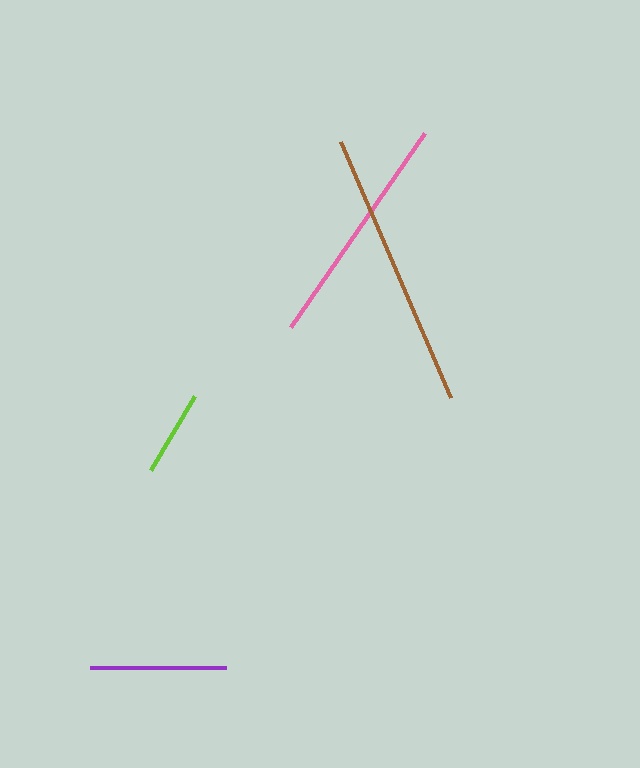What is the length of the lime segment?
The lime segment is approximately 86 pixels long.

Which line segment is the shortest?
The lime line is the shortest at approximately 86 pixels.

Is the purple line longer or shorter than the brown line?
The brown line is longer than the purple line.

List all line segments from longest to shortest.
From longest to shortest: brown, pink, purple, lime.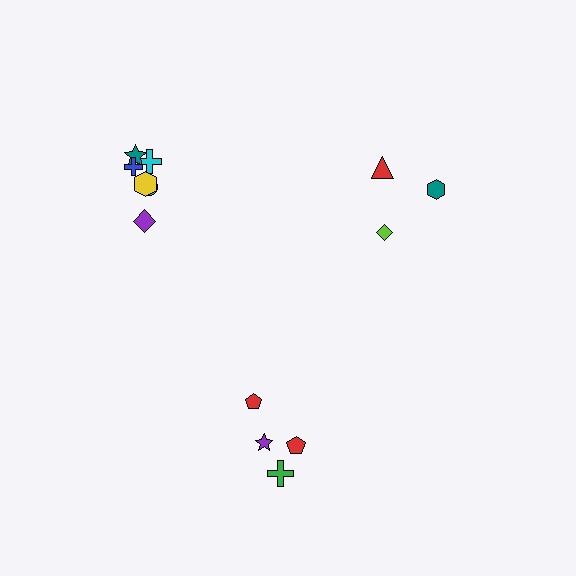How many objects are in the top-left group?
There are 6 objects.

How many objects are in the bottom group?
There are 4 objects.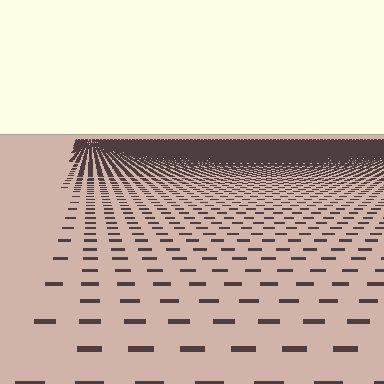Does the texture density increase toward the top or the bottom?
Density increases toward the top.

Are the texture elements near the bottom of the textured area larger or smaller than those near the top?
Larger. Near the bottom, elements are closer to the viewer and appear at a bigger on-screen size.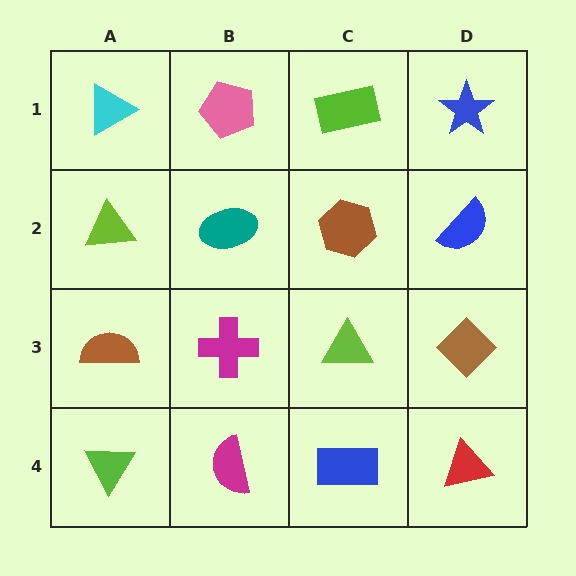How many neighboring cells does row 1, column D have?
2.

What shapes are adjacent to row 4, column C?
A lime triangle (row 3, column C), a magenta semicircle (row 4, column B), a red triangle (row 4, column D).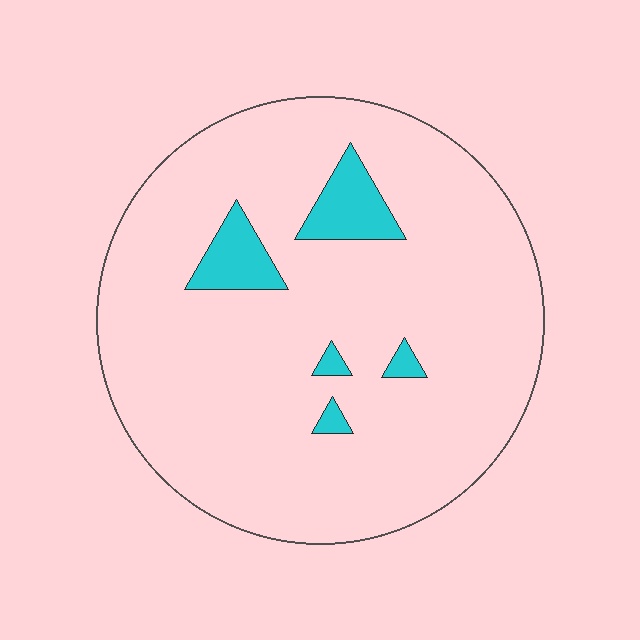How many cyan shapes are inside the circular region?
5.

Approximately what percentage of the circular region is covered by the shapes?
Approximately 10%.